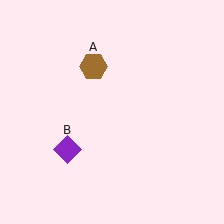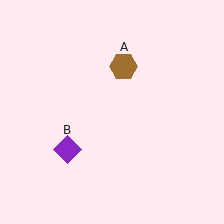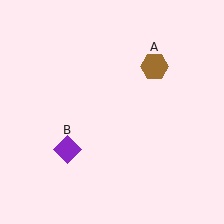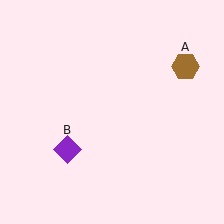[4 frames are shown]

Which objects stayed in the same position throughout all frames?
Purple diamond (object B) remained stationary.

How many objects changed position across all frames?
1 object changed position: brown hexagon (object A).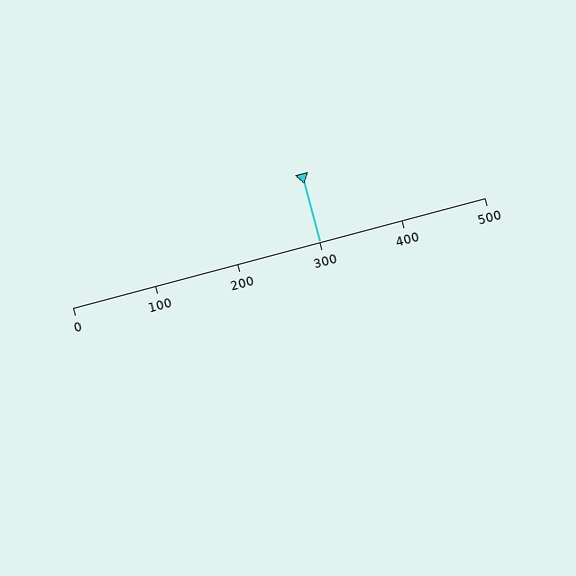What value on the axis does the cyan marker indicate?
The marker indicates approximately 300.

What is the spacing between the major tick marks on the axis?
The major ticks are spaced 100 apart.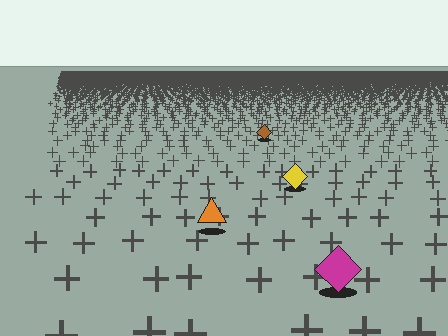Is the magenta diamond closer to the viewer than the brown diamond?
Yes. The magenta diamond is closer — you can tell from the texture gradient: the ground texture is coarser near it.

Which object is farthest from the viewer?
The brown diamond is farthest from the viewer. It appears smaller and the ground texture around it is denser.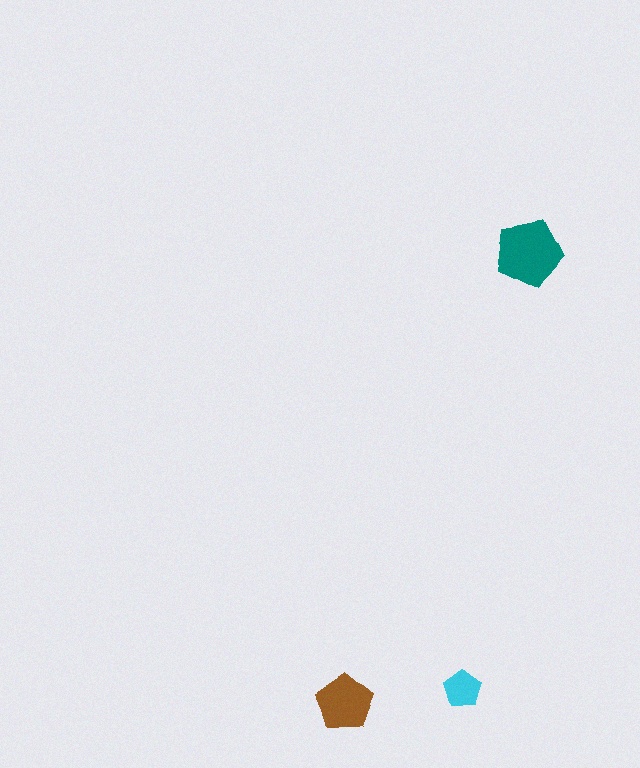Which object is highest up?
The teal pentagon is topmost.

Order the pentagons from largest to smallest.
the teal one, the brown one, the cyan one.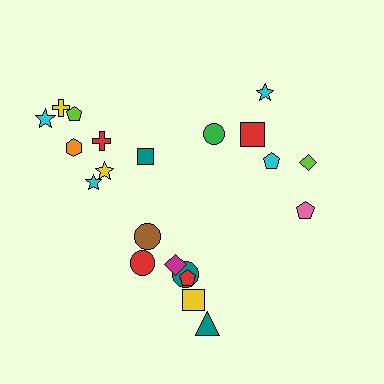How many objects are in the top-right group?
There are 6 objects.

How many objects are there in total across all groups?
There are 21 objects.